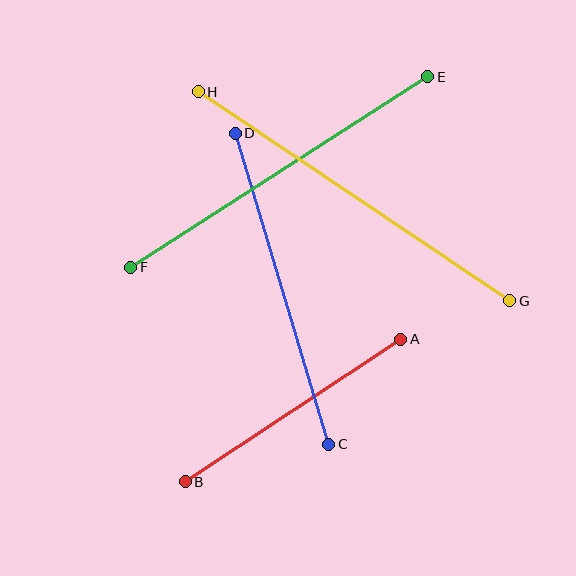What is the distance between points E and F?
The distance is approximately 353 pixels.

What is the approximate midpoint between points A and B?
The midpoint is at approximately (293, 411) pixels.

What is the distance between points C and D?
The distance is approximately 324 pixels.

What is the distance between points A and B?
The distance is approximately 258 pixels.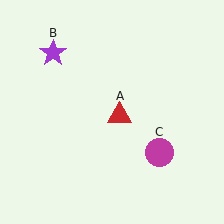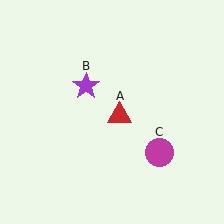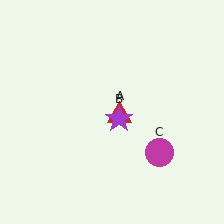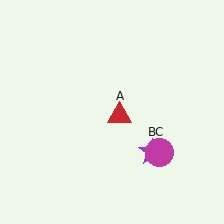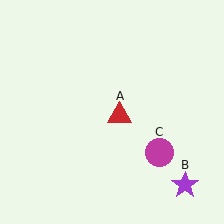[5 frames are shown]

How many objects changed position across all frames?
1 object changed position: purple star (object B).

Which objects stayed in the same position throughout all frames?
Red triangle (object A) and magenta circle (object C) remained stationary.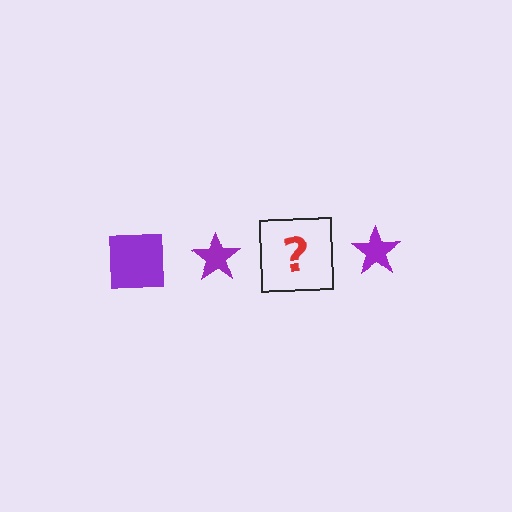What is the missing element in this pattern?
The missing element is a purple square.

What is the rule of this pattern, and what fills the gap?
The rule is that the pattern cycles through square, star shapes in purple. The gap should be filled with a purple square.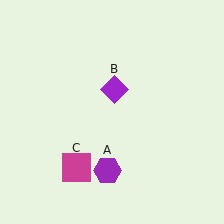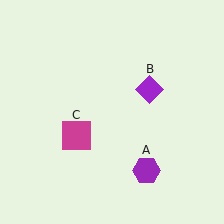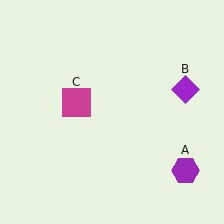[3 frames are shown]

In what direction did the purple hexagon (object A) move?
The purple hexagon (object A) moved right.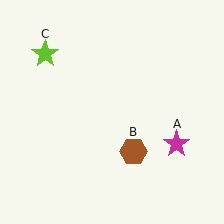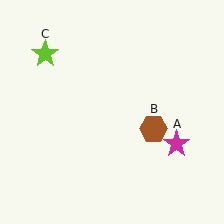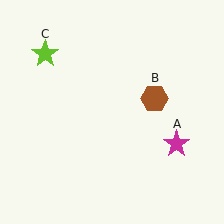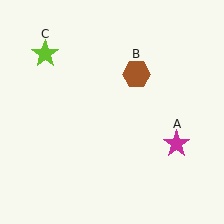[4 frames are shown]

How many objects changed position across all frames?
1 object changed position: brown hexagon (object B).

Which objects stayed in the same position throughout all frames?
Magenta star (object A) and lime star (object C) remained stationary.